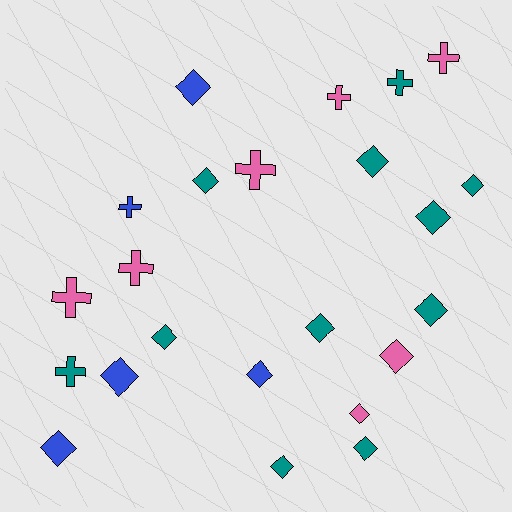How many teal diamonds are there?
There are 9 teal diamonds.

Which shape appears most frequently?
Diamond, with 15 objects.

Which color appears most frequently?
Teal, with 11 objects.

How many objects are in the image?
There are 23 objects.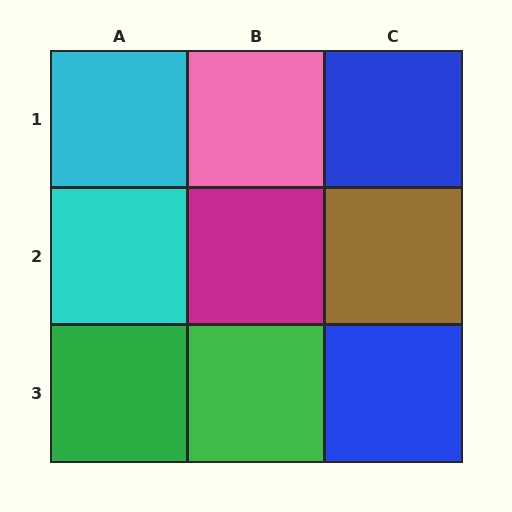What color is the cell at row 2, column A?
Cyan.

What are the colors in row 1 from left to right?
Cyan, pink, blue.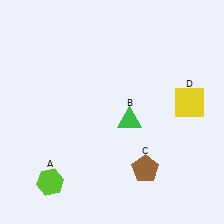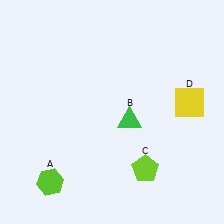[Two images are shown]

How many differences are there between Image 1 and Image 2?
There is 1 difference between the two images.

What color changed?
The pentagon (C) changed from brown in Image 1 to lime in Image 2.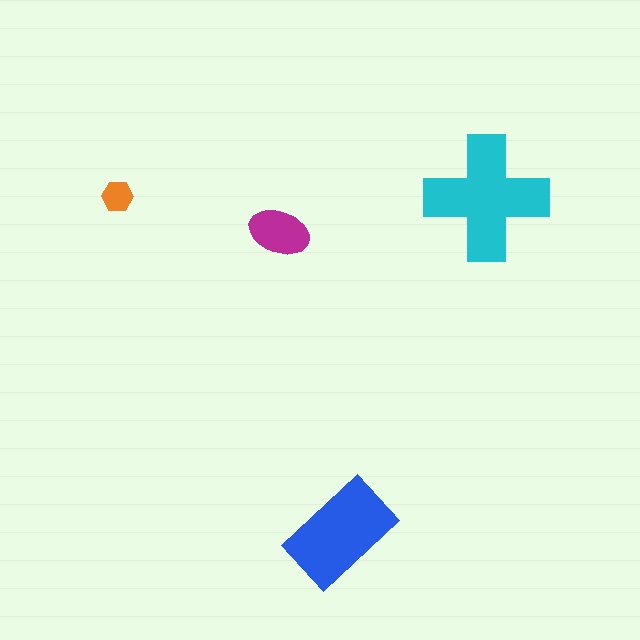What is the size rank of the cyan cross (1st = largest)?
1st.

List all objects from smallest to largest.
The orange hexagon, the magenta ellipse, the blue rectangle, the cyan cross.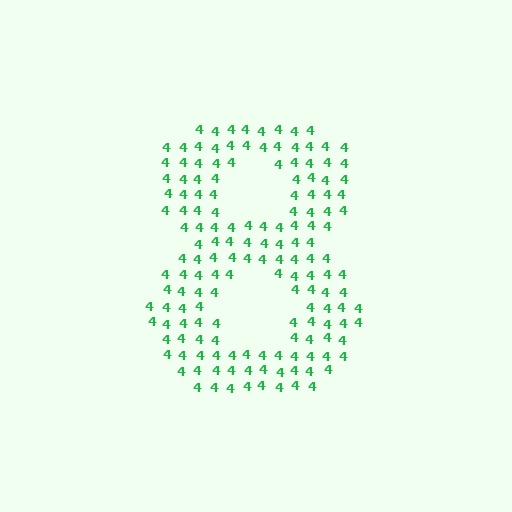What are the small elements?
The small elements are digit 4's.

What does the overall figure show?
The overall figure shows the digit 8.